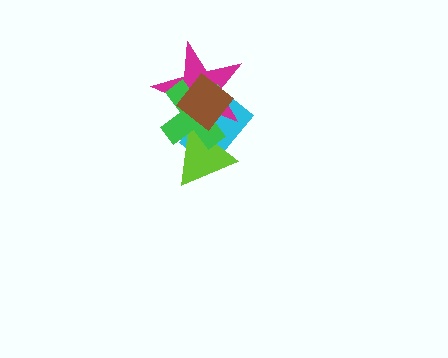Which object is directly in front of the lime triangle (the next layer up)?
The magenta star is directly in front of the lime triangle.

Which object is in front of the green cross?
The brown diamond is in front of the green cross.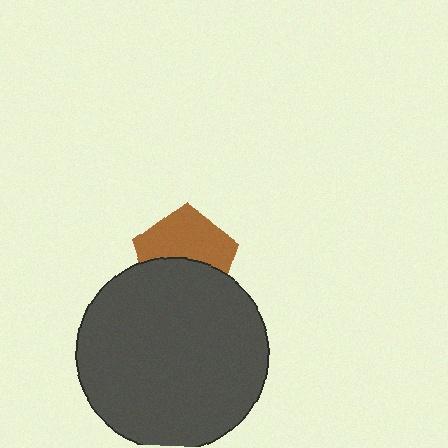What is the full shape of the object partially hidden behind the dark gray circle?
The partially hidden object is a brown pentagon.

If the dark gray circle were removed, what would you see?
You would see the complete brown pentagon.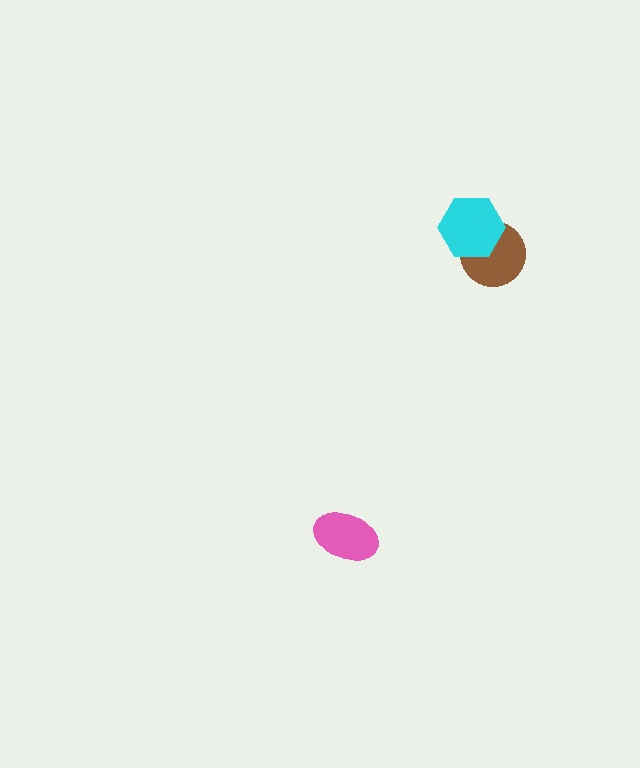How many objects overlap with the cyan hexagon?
1 object overlaps with the cyan hexagon.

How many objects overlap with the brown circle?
1 object overlaps with the brown circle.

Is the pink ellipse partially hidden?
No, no other shape covers it.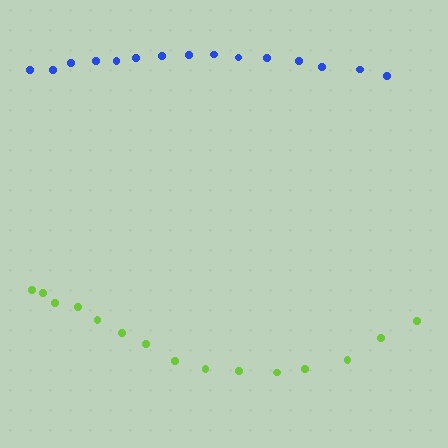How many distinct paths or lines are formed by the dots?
There are 2 distinct paths.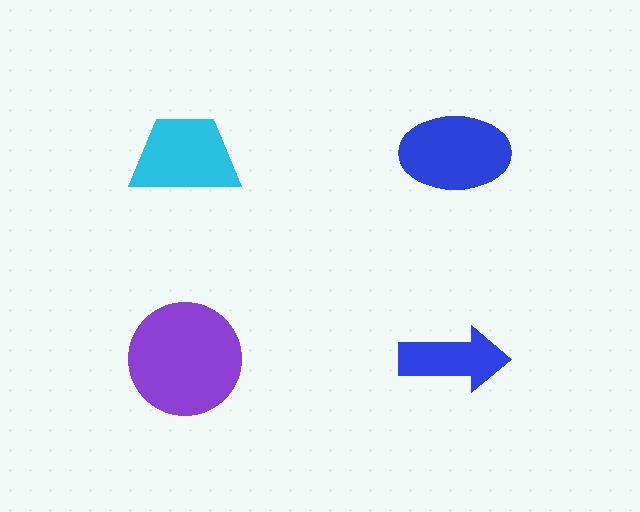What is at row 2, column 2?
A blue arrow.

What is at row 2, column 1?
A purple circle.